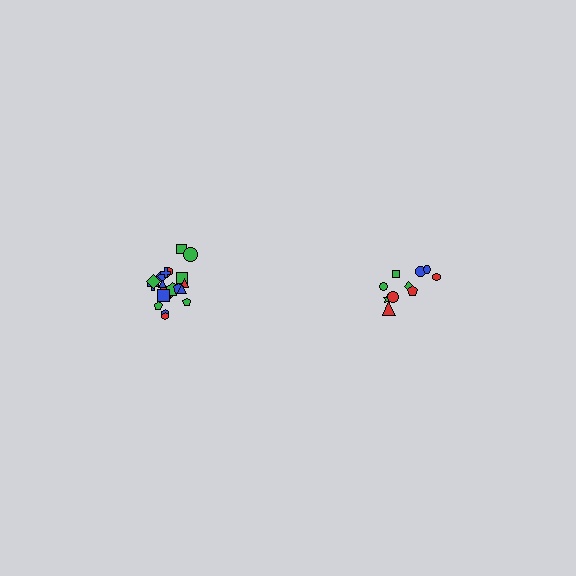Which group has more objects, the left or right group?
The left group.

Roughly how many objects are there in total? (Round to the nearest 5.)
Roughly 30 objects in total.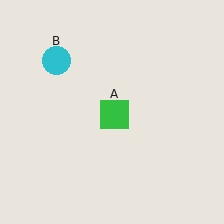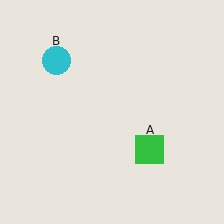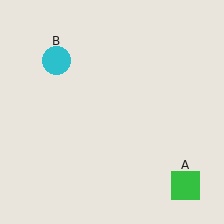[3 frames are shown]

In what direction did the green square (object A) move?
The green square (object A) moved down and to the right.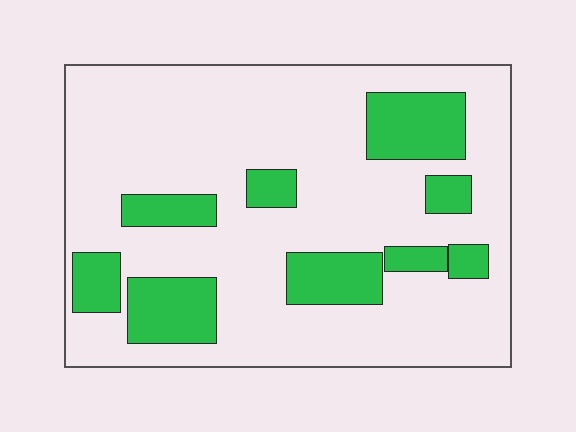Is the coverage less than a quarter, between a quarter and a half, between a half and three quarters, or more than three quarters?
Less than a quarter.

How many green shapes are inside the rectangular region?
9.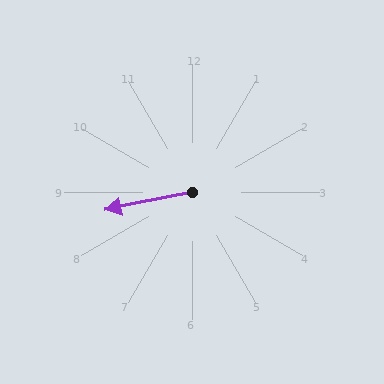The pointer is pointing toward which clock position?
Roughly 9 o'clock.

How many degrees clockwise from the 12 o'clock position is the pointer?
Approximately 259 degrees.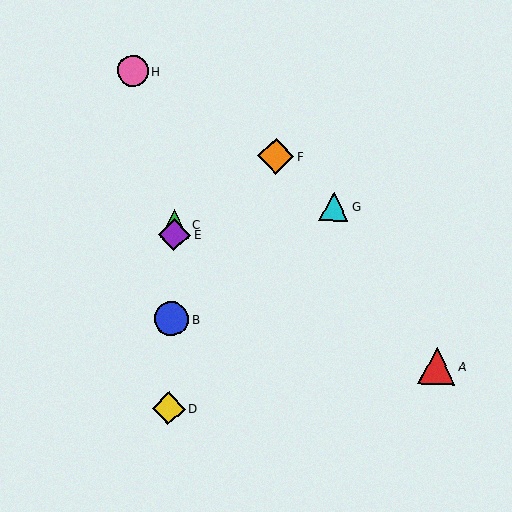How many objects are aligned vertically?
4 objects (B, C, D, E) are aligned vertically.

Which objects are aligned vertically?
Objects B, C, D, E are aligned vertically.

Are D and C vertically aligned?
Yes, both are at x≈169.